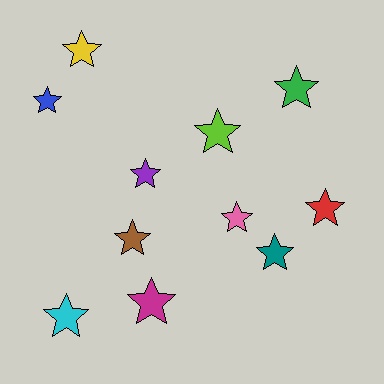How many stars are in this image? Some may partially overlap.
There are 11 stars.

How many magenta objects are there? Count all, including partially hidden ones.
There is 1 magenta object.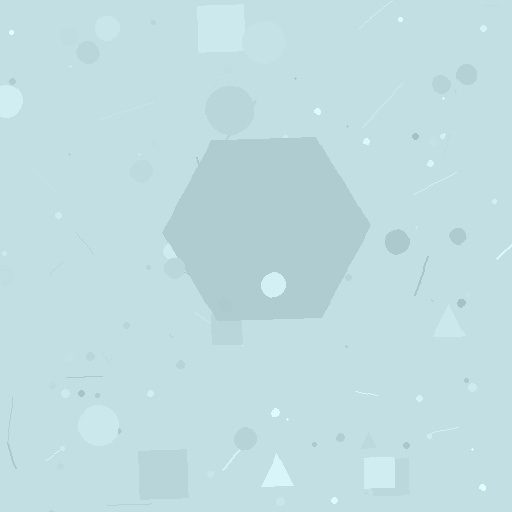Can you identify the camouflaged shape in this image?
The camouflaged shape is a hexagon.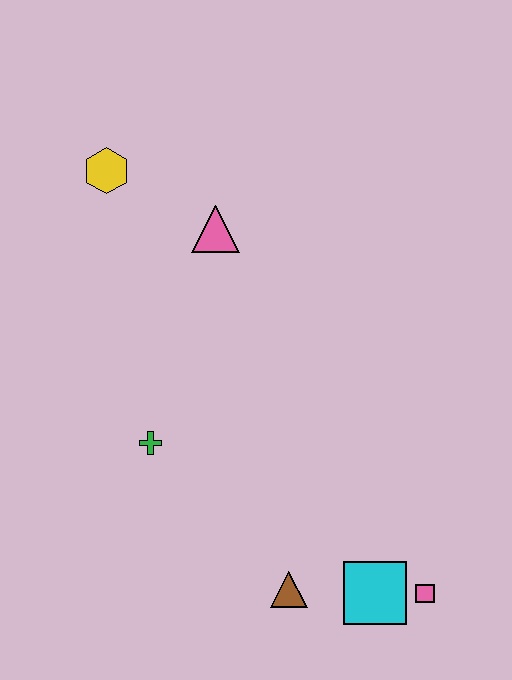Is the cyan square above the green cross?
No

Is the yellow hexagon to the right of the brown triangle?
No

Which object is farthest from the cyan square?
The yellow hexagon is farthest from the cyan square.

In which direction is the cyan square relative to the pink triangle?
The cyan square is below the pink triangle.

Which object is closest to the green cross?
The brown triangle is closest to the green cross.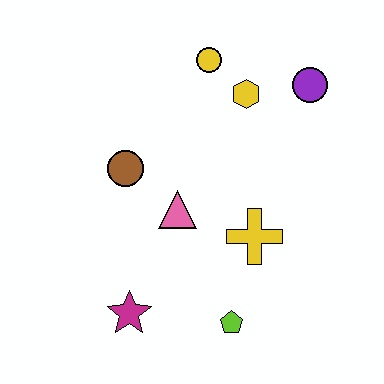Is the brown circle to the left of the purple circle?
Yes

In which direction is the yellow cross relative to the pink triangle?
The yellow cross is to the right of the pink triangle.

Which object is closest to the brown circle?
The pink triangle is closest to the brown circle.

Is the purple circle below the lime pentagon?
No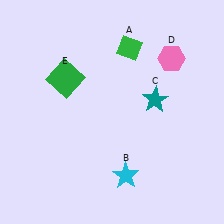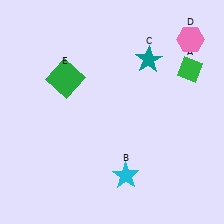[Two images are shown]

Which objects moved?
The objects that moved are: the green diamond (A), the teal star (C), the pink hexagon (D).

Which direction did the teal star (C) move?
The teal star (C) moved up.